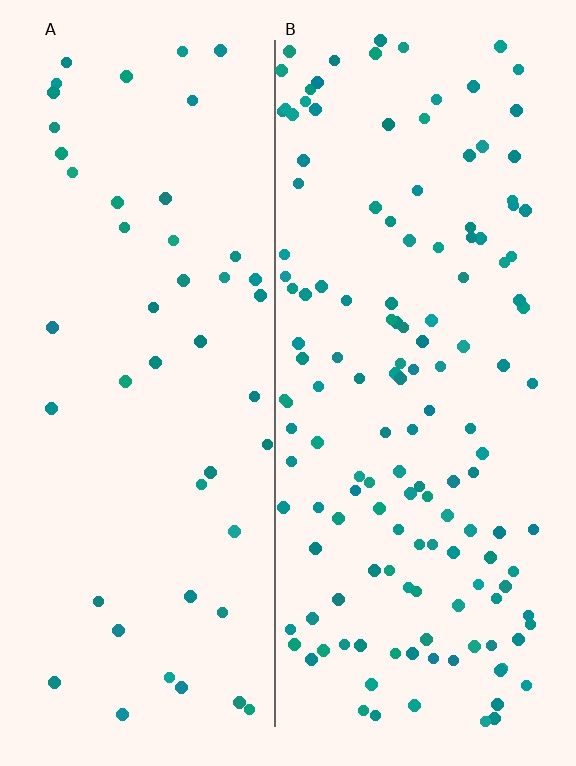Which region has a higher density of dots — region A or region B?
B (the right).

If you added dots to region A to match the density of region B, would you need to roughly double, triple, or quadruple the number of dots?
Approximately triple.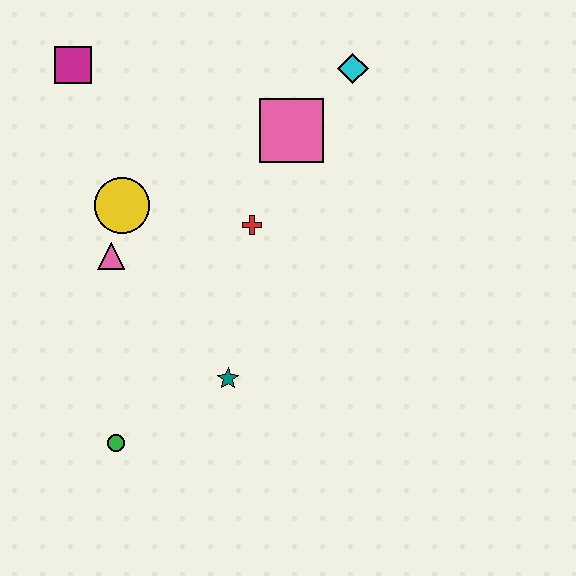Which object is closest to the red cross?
The pink square is closest to the red cross.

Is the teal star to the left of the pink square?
Yes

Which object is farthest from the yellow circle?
The cyan diamond is farthest from the yellow circle.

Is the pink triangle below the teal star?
No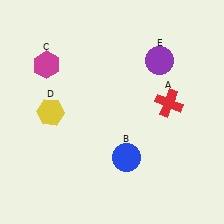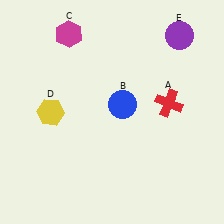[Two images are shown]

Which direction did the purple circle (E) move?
The purple circle (E) moved up.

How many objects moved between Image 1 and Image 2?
3 objects moved between the two images.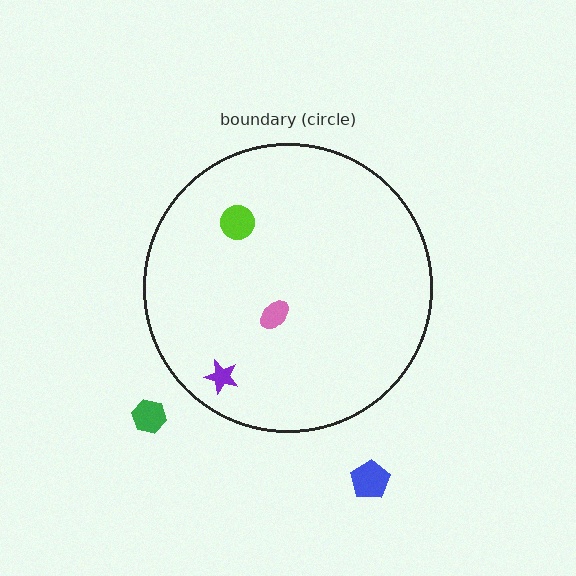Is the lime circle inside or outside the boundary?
Inside.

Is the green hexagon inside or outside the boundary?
Outside.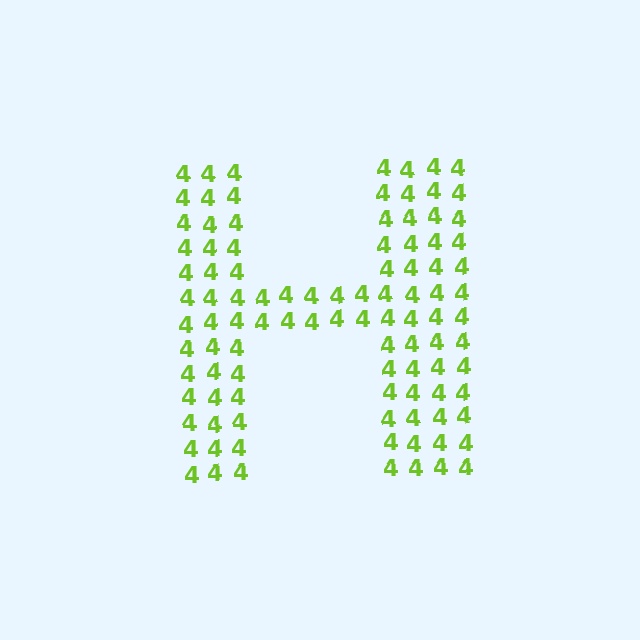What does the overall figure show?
The overall figure shows the letter H.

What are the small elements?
The small elements are digit 4's.